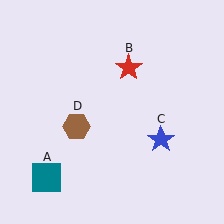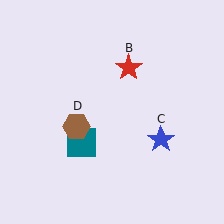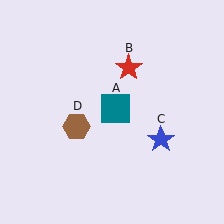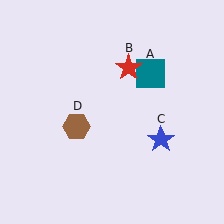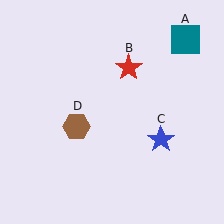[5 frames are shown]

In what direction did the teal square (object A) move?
The teal square (object A) moved up and to the right.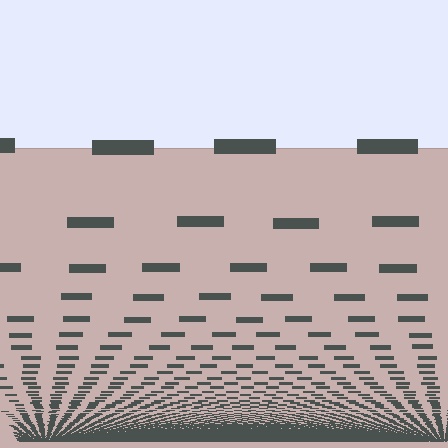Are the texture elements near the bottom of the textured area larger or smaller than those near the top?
Smaller. The gradient is inverted — elements near the bottom are smaller and denser.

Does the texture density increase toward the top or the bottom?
Density increases toward the bottom.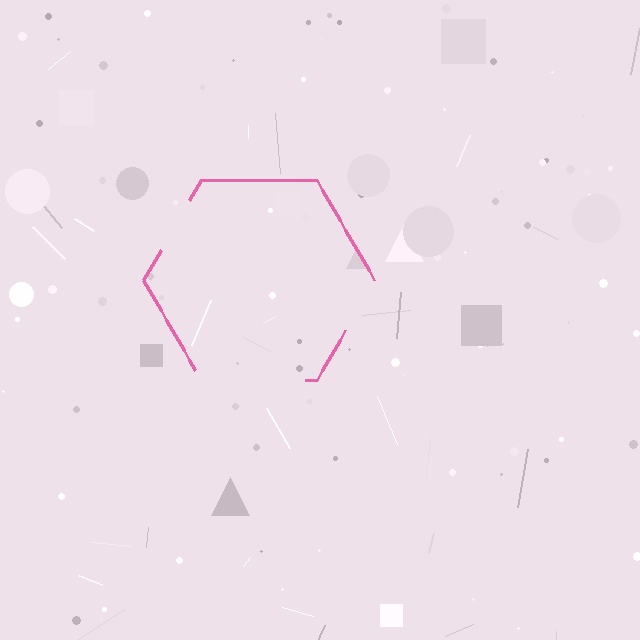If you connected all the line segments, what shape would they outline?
They would outline a hexagon.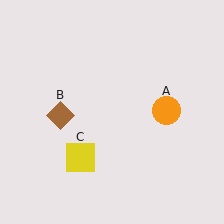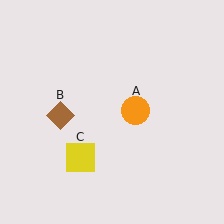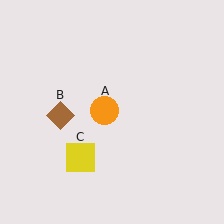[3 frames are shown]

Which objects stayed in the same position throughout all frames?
Brown diamond (object B) and yellow square (object C) remained stationary.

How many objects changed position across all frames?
1 object changed position: orange circle (object A).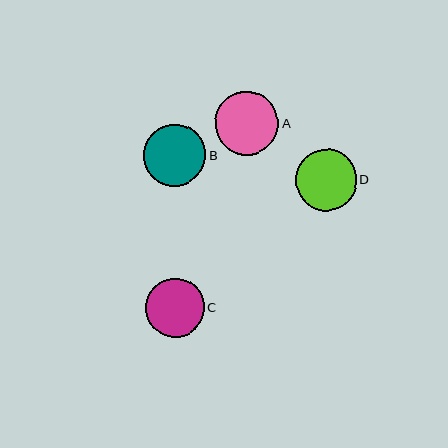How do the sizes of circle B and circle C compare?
Circle B and circle C are approximately the same size.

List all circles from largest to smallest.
From largest to smallest: A, B, D, C.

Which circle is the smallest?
Circle C is the smallest with a size of approximately 59 pixels.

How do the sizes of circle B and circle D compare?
Circle B and circle D are approximately the same size.